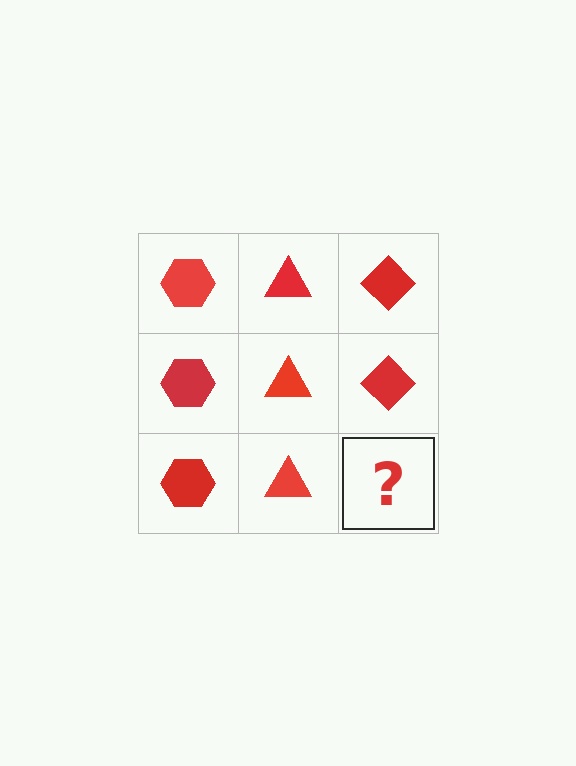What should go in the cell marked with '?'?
The missing cell should contain a red diamond.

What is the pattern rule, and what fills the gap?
The rule is that each column has a consistent shape. The gap should be filled with a red diamond.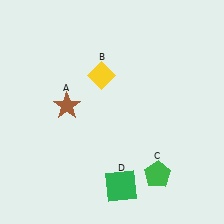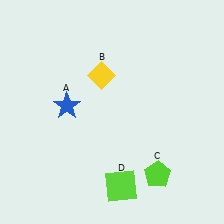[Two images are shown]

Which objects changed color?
A changed from brown to blue. C changed from green to lime. D changed from green to lime.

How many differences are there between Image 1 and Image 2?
There are 3 differences between the two images.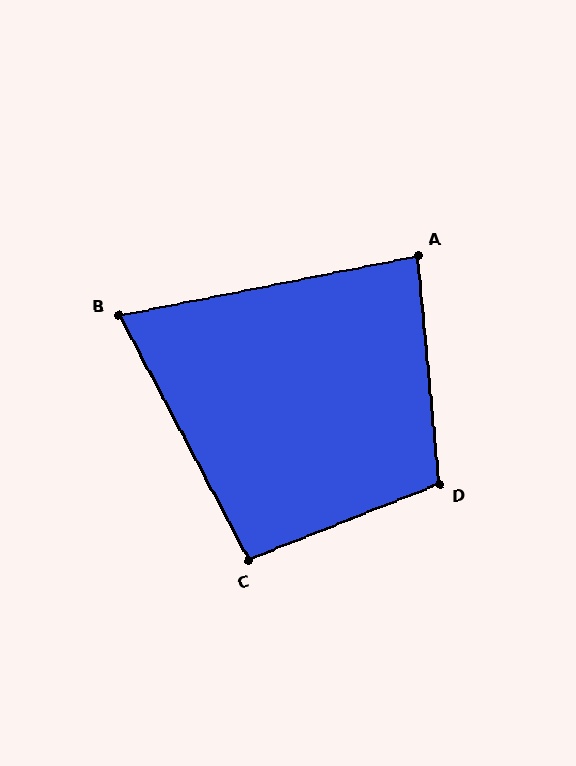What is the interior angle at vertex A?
Approximately 84 degrees (acute).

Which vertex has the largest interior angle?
D, at approximately 106 degrees.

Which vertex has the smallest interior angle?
B, at approximately 74 degrees.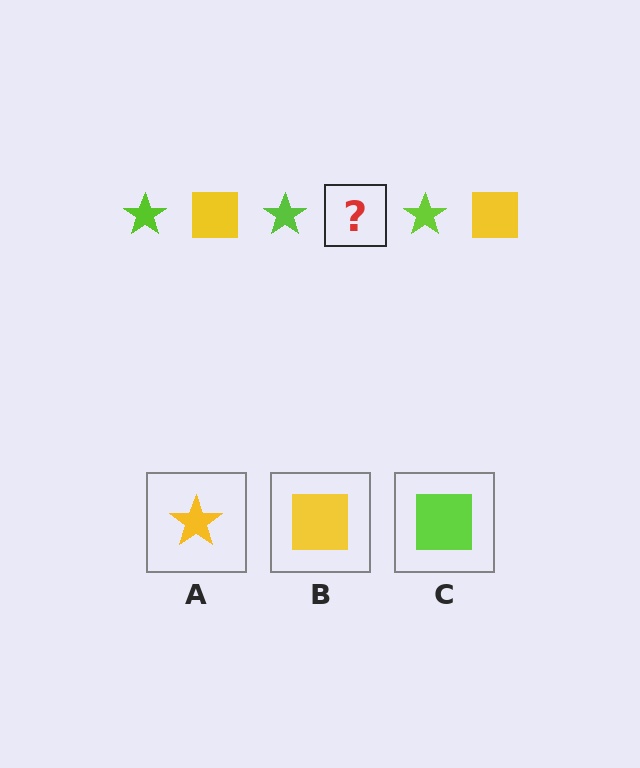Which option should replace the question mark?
Option B.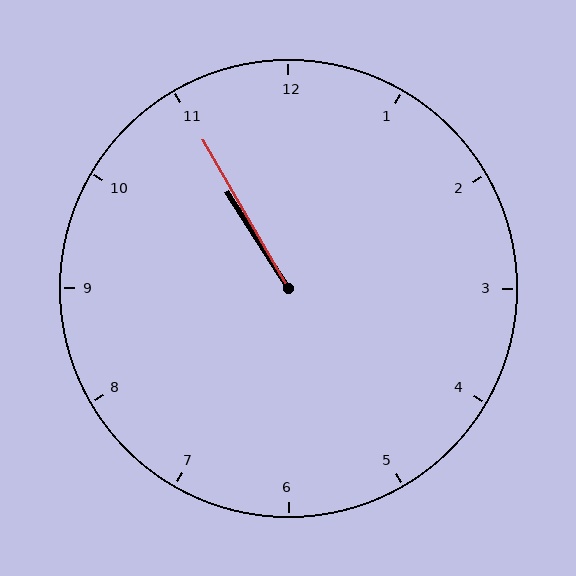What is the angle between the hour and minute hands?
Approximately 2 degrees.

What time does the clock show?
10:55.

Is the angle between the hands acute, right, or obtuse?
It is acute.